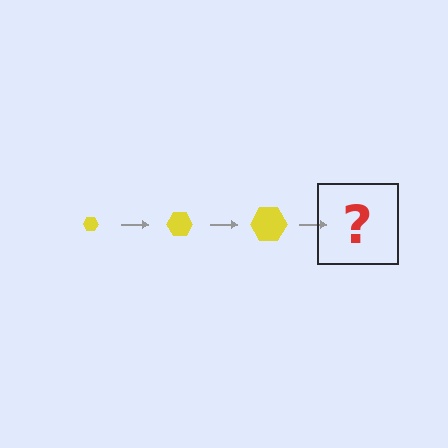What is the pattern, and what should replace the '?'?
The pattern is that the hexagon gets progressively larger each step. The '?' should be a yellow hexagon, larger than the previous one.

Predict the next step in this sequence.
The next step is a yellow hexagon, larger than the previous one.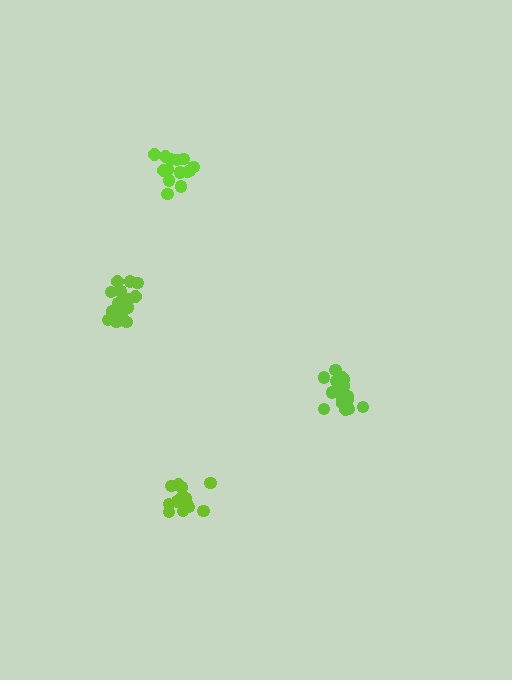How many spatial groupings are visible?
There are 4 spatial groupings.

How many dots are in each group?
Group 1: 18 dots, Group 2: 14 dots, Group 3: 14 dots, Group 4: 17 dots (63 total).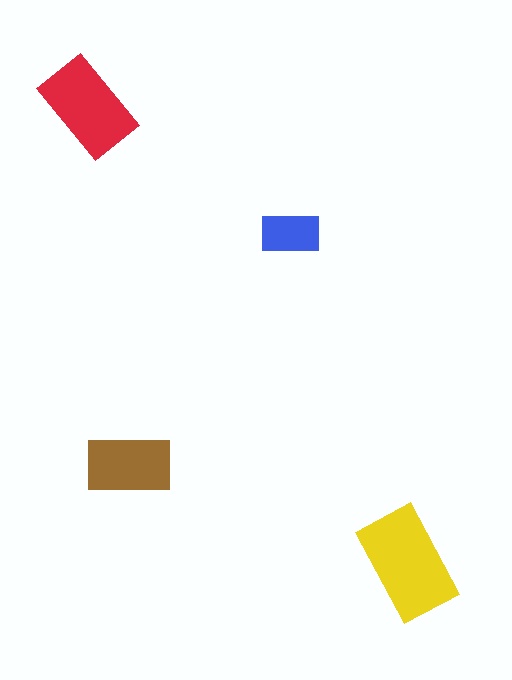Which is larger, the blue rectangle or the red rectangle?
The red one.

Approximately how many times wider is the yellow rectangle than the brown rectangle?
About 1.5 times wider.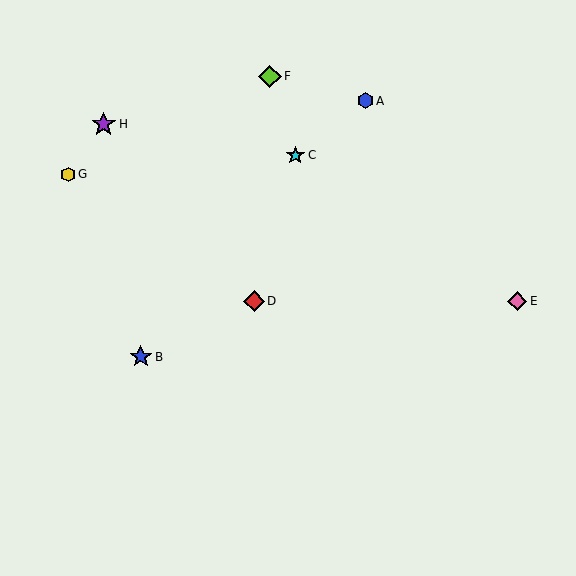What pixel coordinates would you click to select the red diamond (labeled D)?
Click at (254, 301) to select the red diamond D.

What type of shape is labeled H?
Shape H is a purple star.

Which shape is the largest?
The purple star (labeled H) is the largest.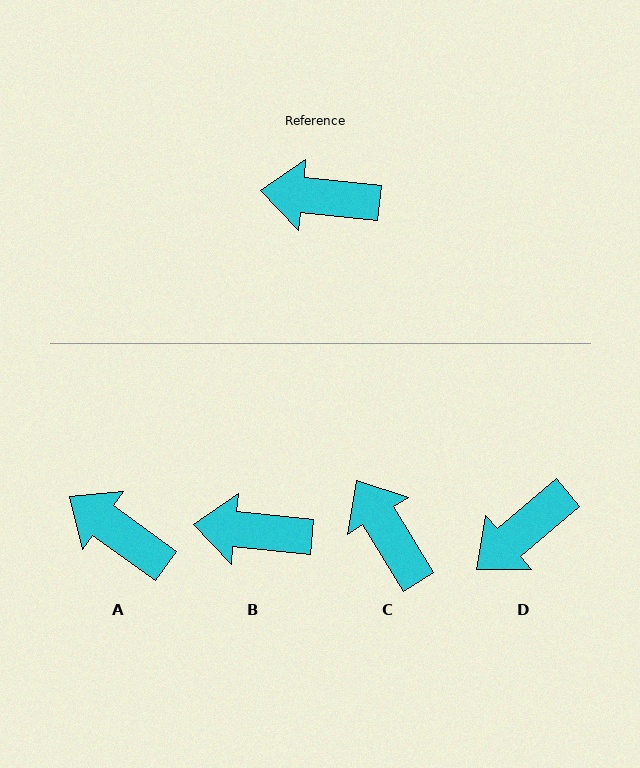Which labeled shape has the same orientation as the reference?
B.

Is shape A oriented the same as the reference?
No, it is off by about 30 degrees.